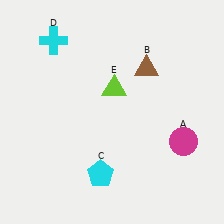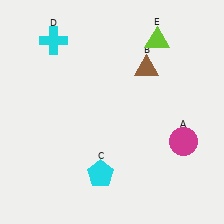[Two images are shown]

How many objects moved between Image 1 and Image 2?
1 object moved between the two images.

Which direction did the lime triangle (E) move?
The lime triangle (E) moved up.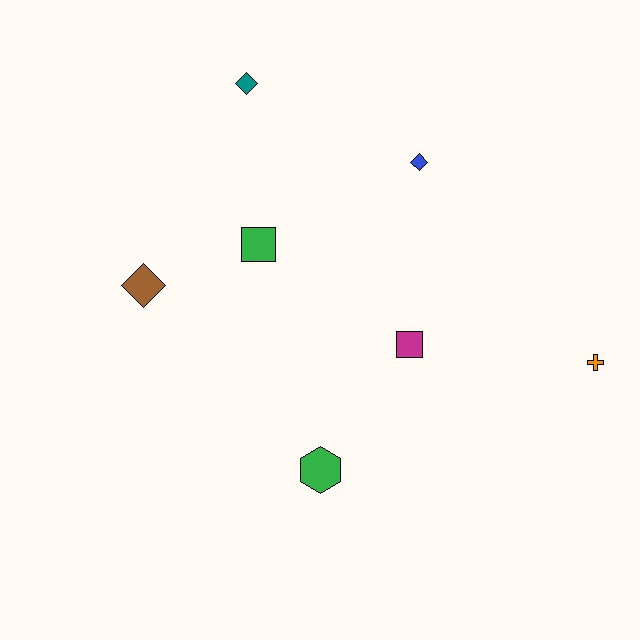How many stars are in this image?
There are no stars.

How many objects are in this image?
There are 7 objects.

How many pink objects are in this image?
There are no pink objects.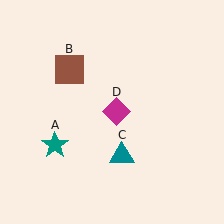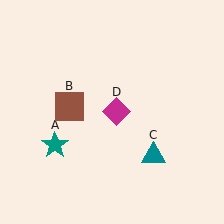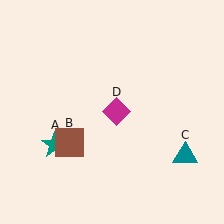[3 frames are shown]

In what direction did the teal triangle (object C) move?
The teal triangle (object C) moved right.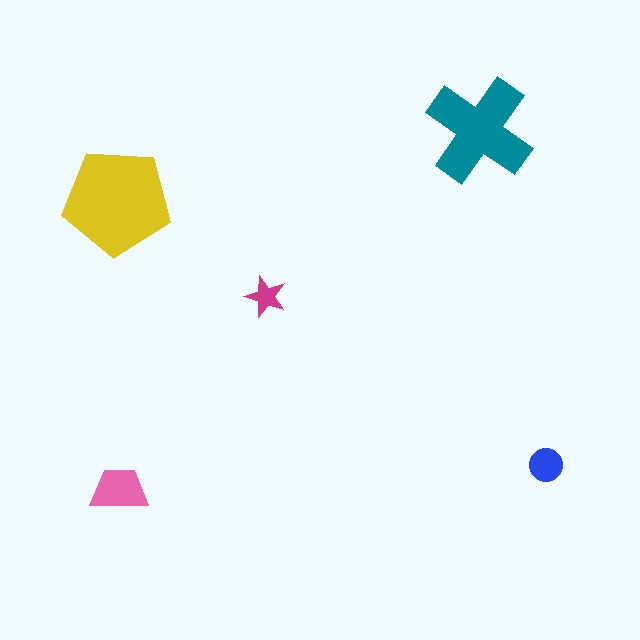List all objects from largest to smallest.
The yellow pentagon, the teal cross, the pink trapezoid, the blue circle, the magenta star.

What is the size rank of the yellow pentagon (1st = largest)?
1st.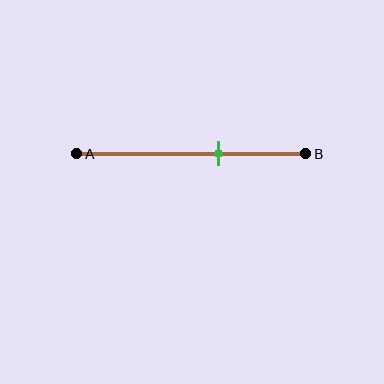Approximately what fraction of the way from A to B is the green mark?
The green mark is approximately 60% of the way from A to B.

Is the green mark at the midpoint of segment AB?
No, the mark is at about 60% from A, not at the 50% midpoint.